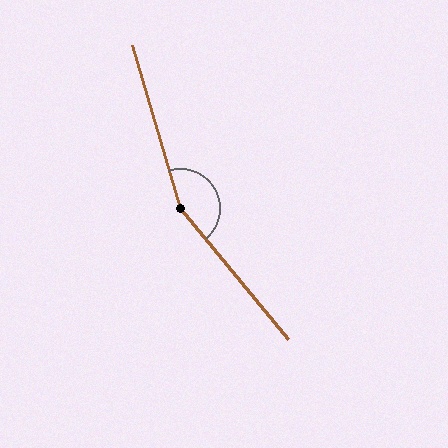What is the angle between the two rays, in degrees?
Approximately 157 degrees.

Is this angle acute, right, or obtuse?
It is obtuse.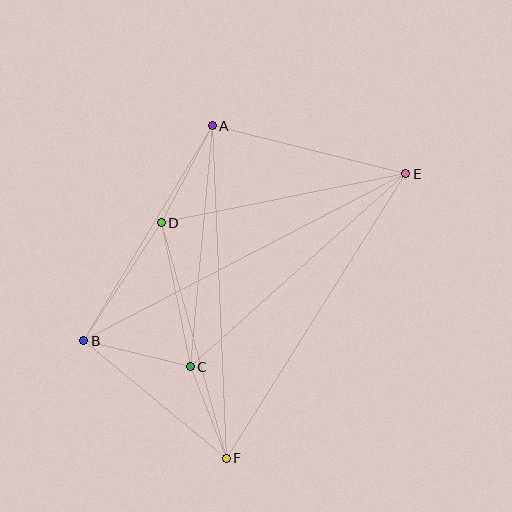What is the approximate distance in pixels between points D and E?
The distance between D and E is approximately 250 pixels.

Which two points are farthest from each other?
Points B and E are farthest from each other.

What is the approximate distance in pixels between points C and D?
The distance between C and D is approximately 147 pixels.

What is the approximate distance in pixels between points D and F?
The distance between D and F is approximately 244 pixels.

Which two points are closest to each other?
Points C and F are closest to each other.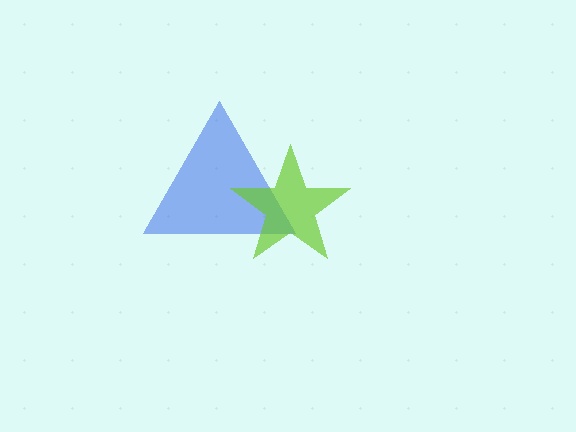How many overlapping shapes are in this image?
There are 2 overlapping shapes in the image.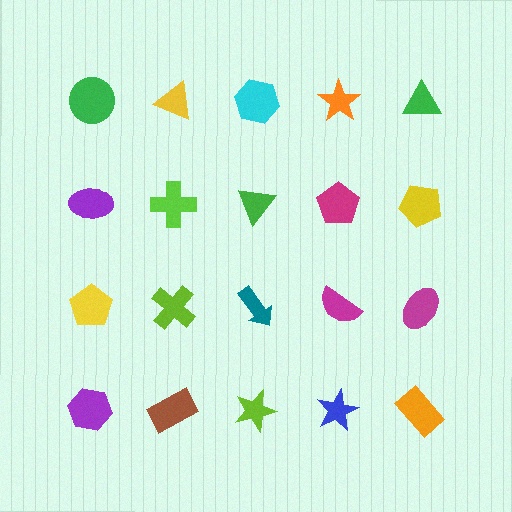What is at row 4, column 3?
A lime star.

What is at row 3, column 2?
A lime cross.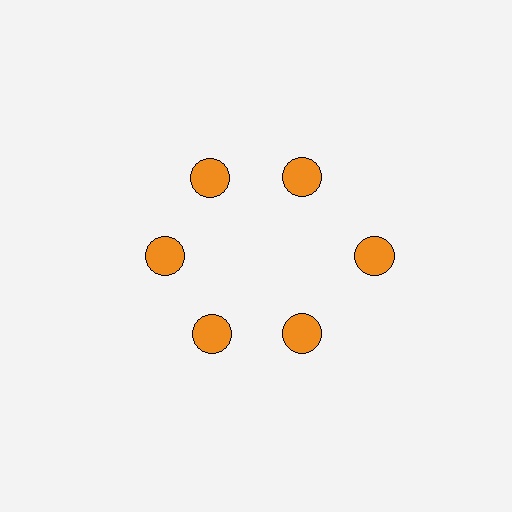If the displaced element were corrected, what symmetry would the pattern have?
It would have 6-fold rotational symmetry — the pattern would map onto itself every 60 degrees.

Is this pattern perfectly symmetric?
No. The 6 orange circles are arranged in a ring, but one element near the 3 o'clock position is pushed outward from the center, breaking the 6-fold rotational symmetry.